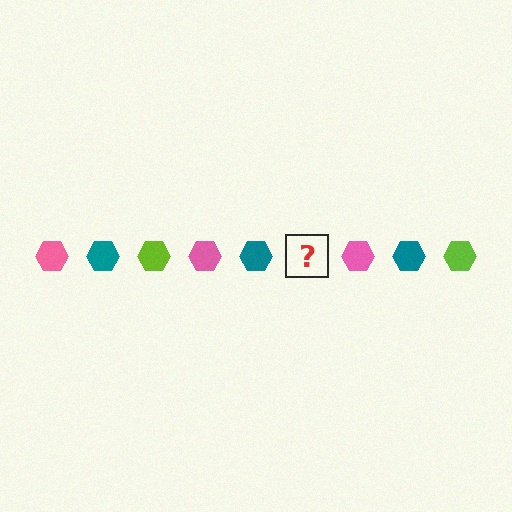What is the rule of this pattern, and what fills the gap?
The rule is that the pattern cycles through pink, teal, lime hexagons. The gap should be filled with a lime hexagon.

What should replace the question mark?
The question mark should be replaced with a lime hexagon.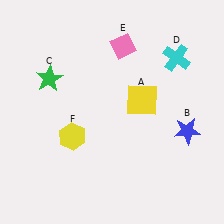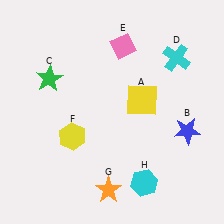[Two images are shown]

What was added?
An orange star (G), a cyan hexagon (H) were added in Image 2.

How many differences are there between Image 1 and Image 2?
There are 2 differences between the two images.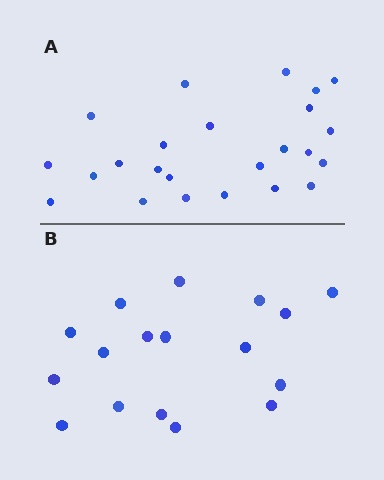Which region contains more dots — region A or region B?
Region A (the top region) has more dots.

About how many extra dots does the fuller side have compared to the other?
Region A has roughly 8 or so more dots than region B.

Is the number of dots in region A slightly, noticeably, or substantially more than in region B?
Region A has noticeably more, but not dramatically so. The ratio is roughly 1.4 to 1.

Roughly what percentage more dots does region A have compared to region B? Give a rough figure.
About 40% more.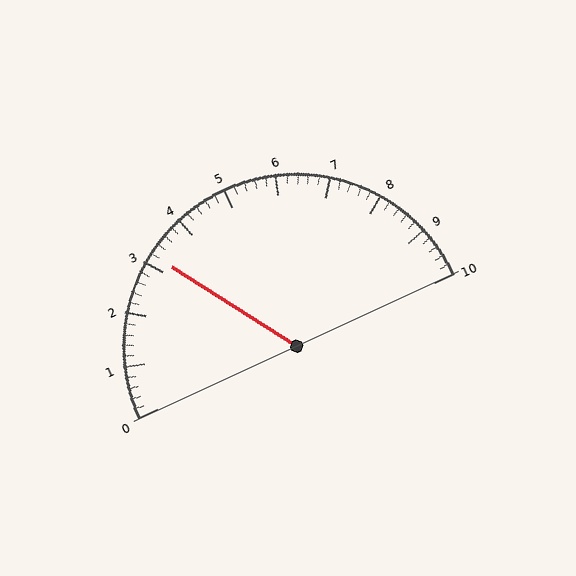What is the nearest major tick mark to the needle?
The nearest major tick mark is 3.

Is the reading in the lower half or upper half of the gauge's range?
The reading is in the lower half of the range (0 to 10).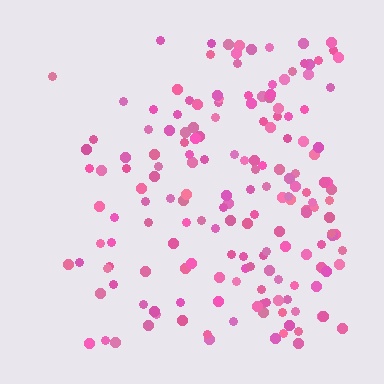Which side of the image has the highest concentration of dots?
The right.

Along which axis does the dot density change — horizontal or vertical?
Horizontal.